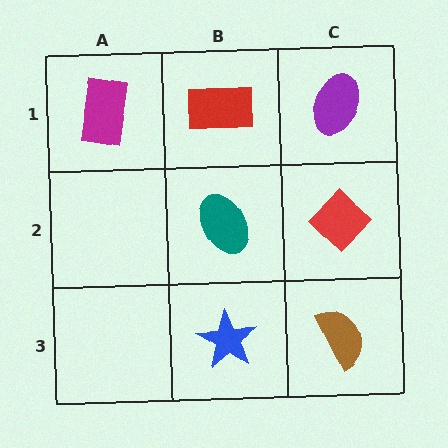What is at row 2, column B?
A teal ellipse.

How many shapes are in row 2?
2 shapes.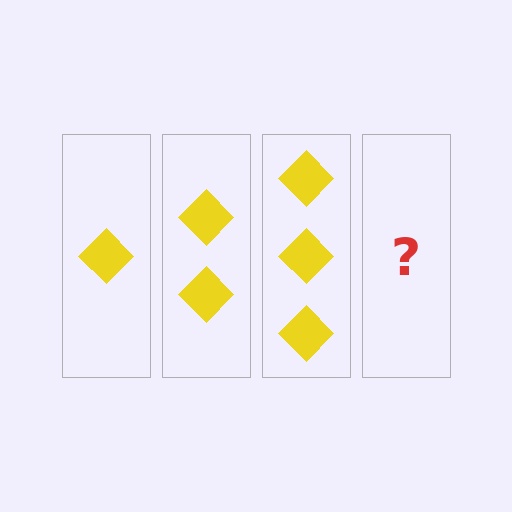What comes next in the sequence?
The next element should be 4 diamonds.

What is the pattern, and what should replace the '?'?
The pattern is that each step adds one more diamond. The '?' should be 4 diamonds.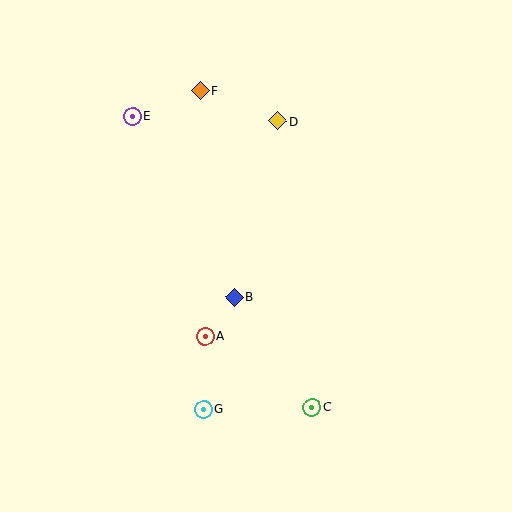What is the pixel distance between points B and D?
The distance between B and D is 181 pixels.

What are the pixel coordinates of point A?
Point A is at (205, 336).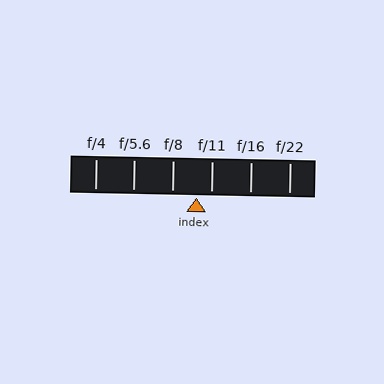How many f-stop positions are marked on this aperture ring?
There are 6 f-stop positions marked.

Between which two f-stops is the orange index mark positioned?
The index mark is between f/8 and f/11.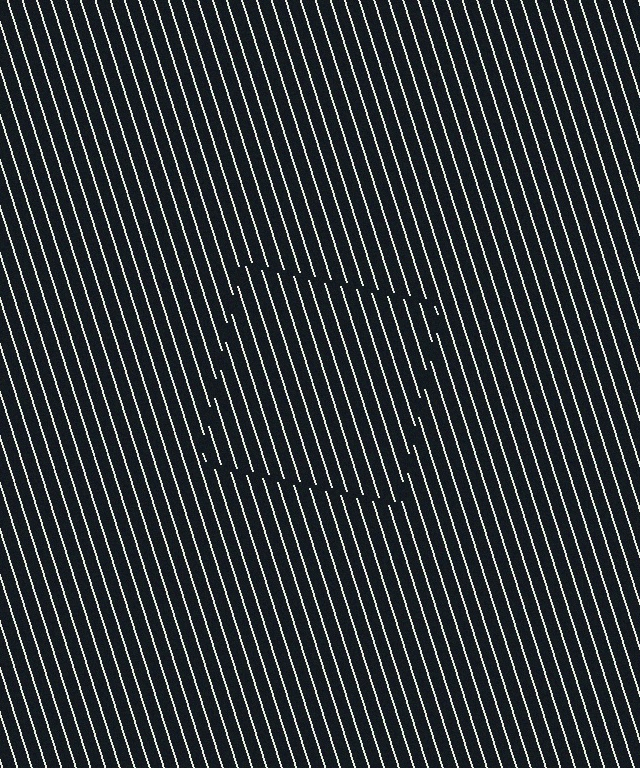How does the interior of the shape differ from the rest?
The interior of the shape contains the same grating, shifted by half a period — the contour is defined by the phase discontinuity where line-ends from the inner and outer gratings abut.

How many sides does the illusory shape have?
4 sides — the line-ends trace a square.